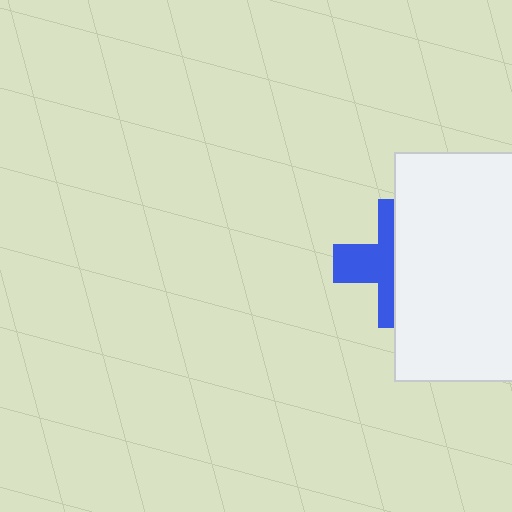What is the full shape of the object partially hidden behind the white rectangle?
The partially hidden object is a blue cross.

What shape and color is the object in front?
The object in front is a white rectangle.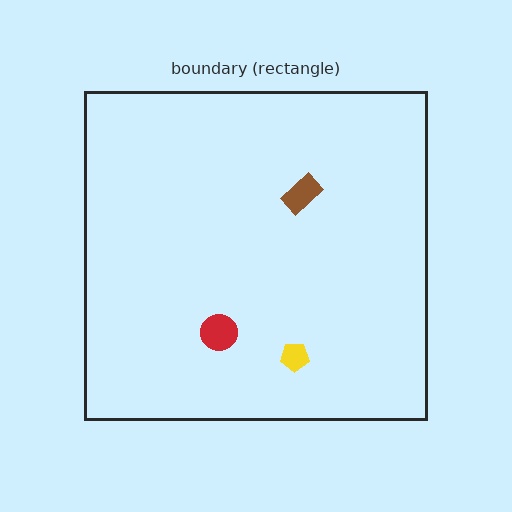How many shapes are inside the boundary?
3 inside, 0 outside.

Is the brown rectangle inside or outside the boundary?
Inside.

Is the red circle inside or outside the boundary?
Inside.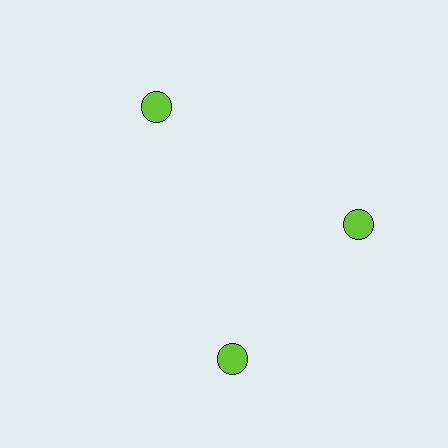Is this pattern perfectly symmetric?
No. The 3 lime circles are arranged in a ring, but one element near the 7 o'clock position is rotated out of alignment along the ring, breaking the 3-fold rotational symmetry.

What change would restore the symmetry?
The symmetry would be restored by rotating it back into even spacing with its neighbors so that all 3 circles sit at equal angles and equal distance from the center.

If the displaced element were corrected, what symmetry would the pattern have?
It would have 3-fold rotational symmetry — the pattern would map onto itself every 120 degrees.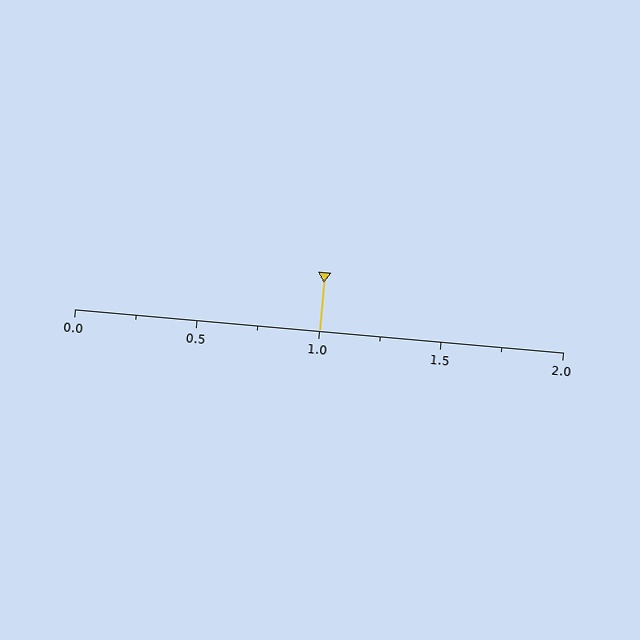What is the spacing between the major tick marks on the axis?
The major ticks are spaced 0.5 apart.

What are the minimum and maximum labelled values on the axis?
The axis runs from 0.0 to 2.0.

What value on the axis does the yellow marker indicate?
The marker indicates approximately 1.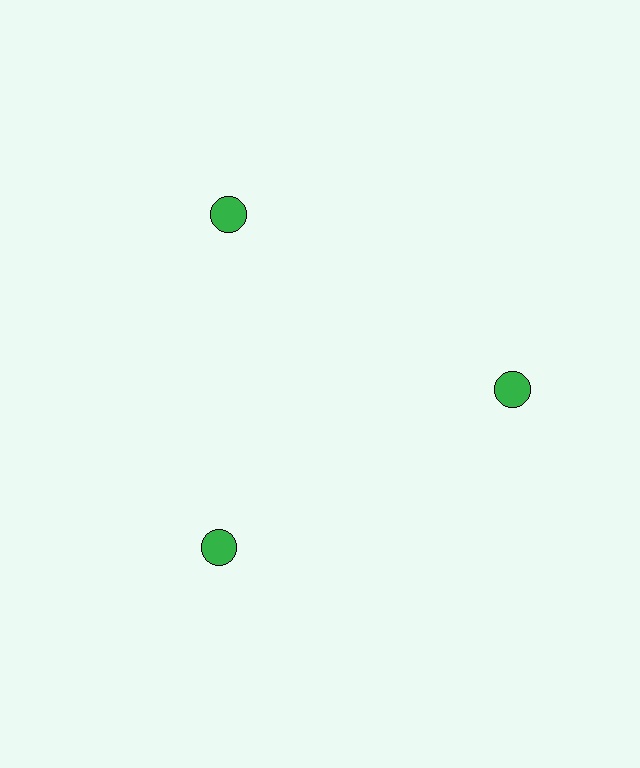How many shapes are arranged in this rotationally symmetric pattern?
There are 3 shapes, arranged in 3 groups of 1.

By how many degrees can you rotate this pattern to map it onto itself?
The pattern maps onto itself every 120 degrees of rotation.